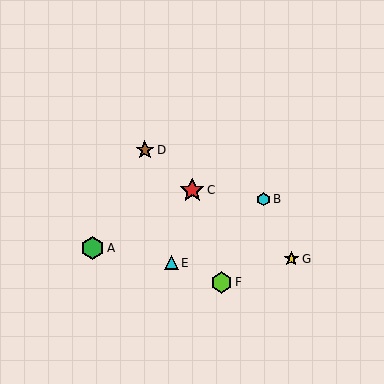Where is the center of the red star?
The center of the red star is at (192, 190).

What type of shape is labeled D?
Shape D is a brown star.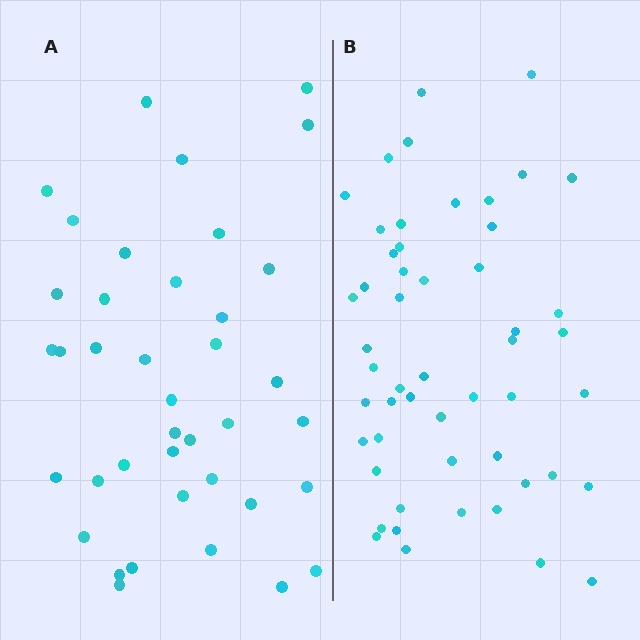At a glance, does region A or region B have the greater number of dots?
Region B (the right region) has more dots.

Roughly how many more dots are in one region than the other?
Region B has approximately 15 more dots than region A.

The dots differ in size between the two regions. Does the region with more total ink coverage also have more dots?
No. Region A has more total ink coverage because its dots are larger, but region B actually contains more individual dots. Total area can be misleading — the number of items is what matters here.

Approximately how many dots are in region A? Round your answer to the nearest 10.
About 40 dots. (The exact count is 39, which rounds to 40.)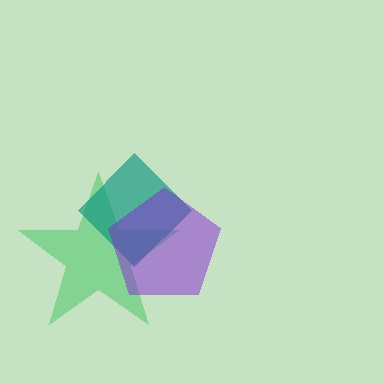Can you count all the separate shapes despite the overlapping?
Yes, there are 3 separate shapes.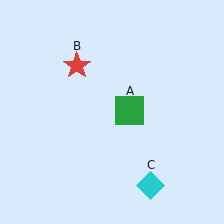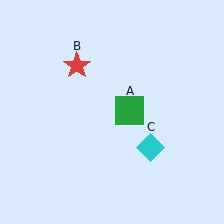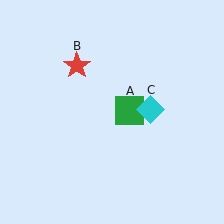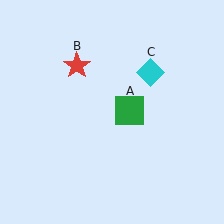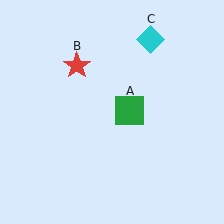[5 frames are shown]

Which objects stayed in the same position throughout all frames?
Green square (object A) and red star (object B) remained stationary.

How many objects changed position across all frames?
1 object changed position: cyan diamond (object C).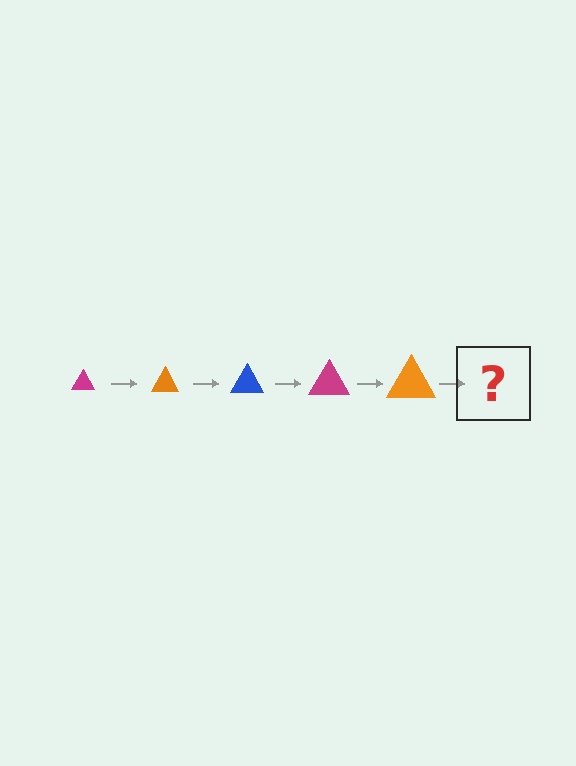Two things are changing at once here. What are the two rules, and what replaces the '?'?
The two rules are that the triangle grows larger each step and the color cycles through magenta, orange, and blue. The '?' should be a blue triangle, larger than the previous one.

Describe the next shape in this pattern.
It should be a blue triangle, larger than the previous one.